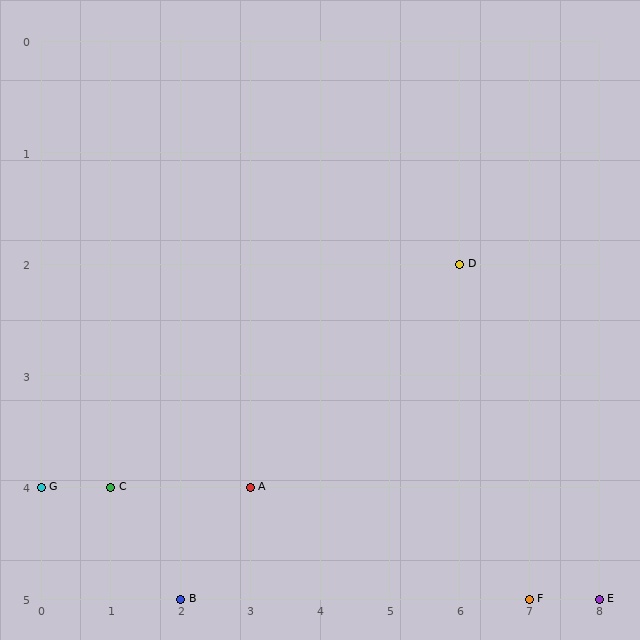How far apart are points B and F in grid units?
Points B and F are 5 columns apart.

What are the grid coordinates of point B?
Point B is at grid coordinates (2, 5).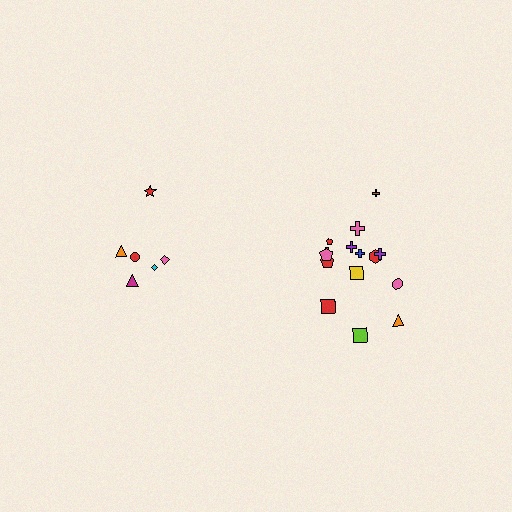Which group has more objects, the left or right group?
The right group.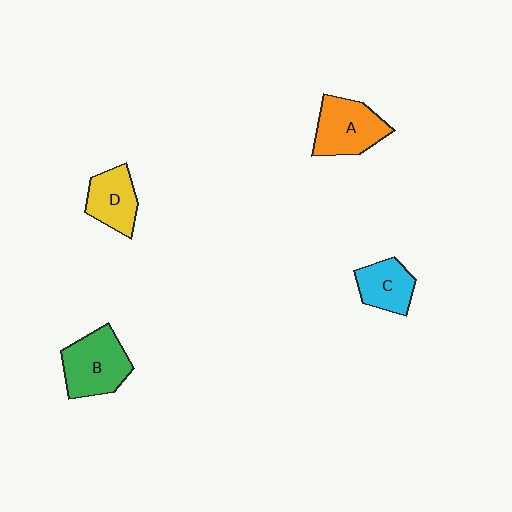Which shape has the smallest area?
Shape C (cyan).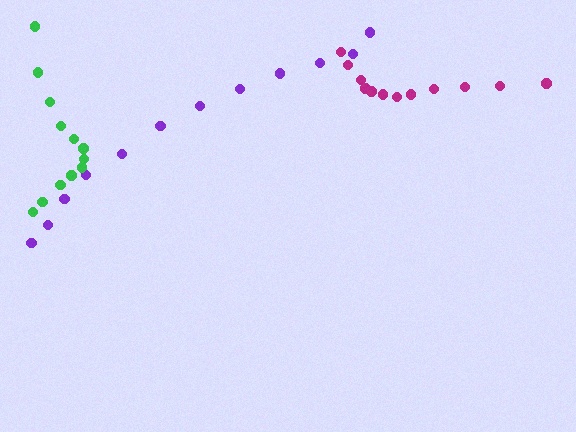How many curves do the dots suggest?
There are 3 distinct paths.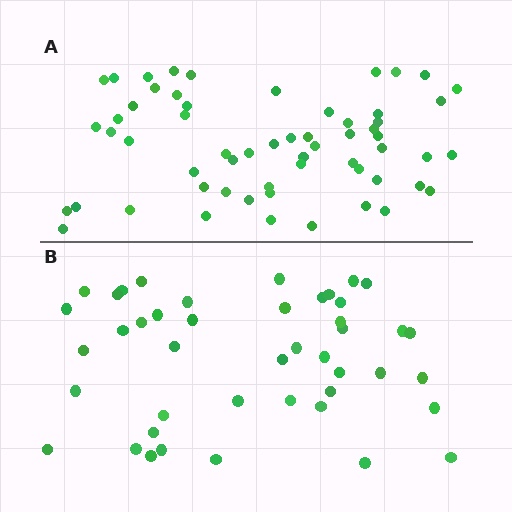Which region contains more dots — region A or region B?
Region A (the top region) has more dots.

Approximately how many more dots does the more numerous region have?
Region A has approximately 15 more dots than region B.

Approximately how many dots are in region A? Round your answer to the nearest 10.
About 60 dots. (The exact count is 59, which rounds to 60.)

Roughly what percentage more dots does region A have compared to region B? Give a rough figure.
About 35% more.